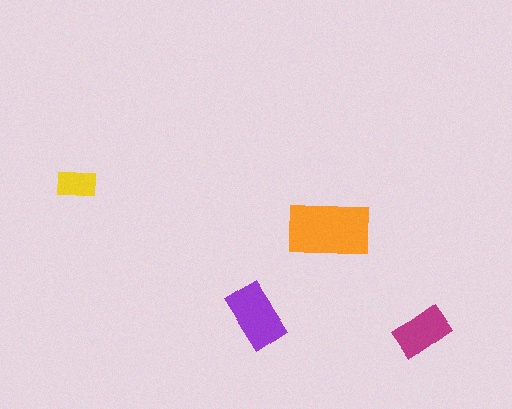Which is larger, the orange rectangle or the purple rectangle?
The orange one.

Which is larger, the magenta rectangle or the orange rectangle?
The orange one.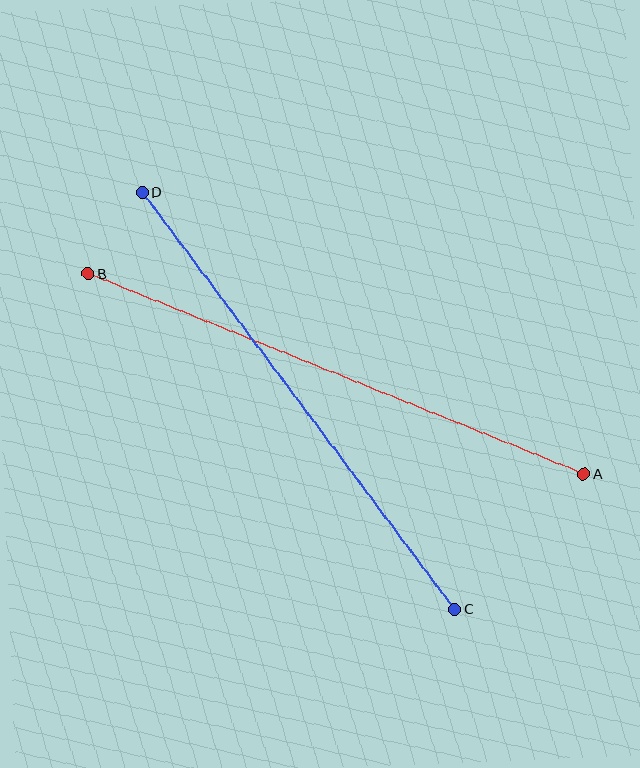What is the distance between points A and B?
The distance is approximately 535 pixels.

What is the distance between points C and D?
The distance is approximately 521 pixels.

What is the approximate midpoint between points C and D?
The midpoint is at approximately (299, 401) pixels.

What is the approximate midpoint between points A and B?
The midpoint is at approximately (336, 374) pixels.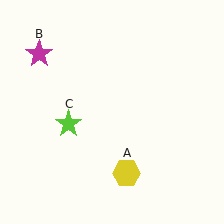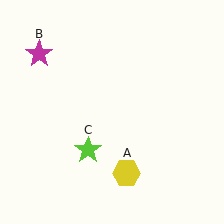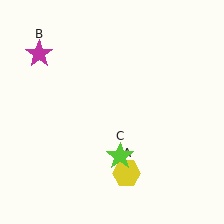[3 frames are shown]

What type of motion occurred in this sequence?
The lime star (object C) rotated counterclockwise around the center of the scene.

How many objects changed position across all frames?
1 object changed position: lime star (object C).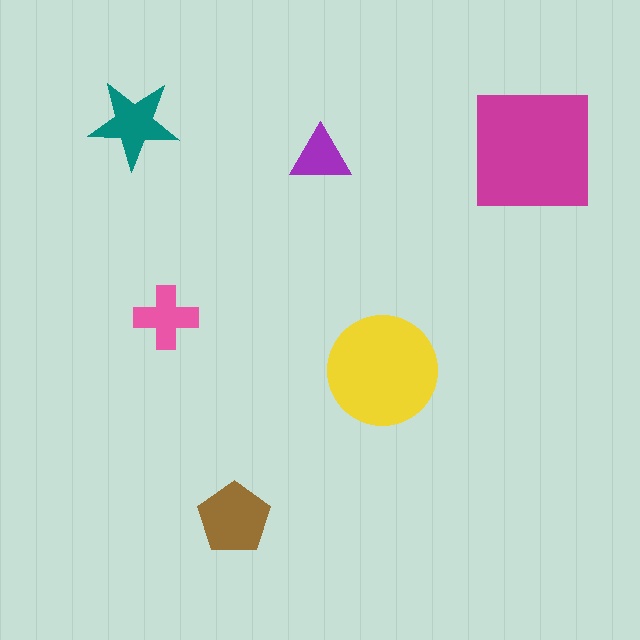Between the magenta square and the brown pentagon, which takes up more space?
The magenta square.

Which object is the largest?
The magenta square.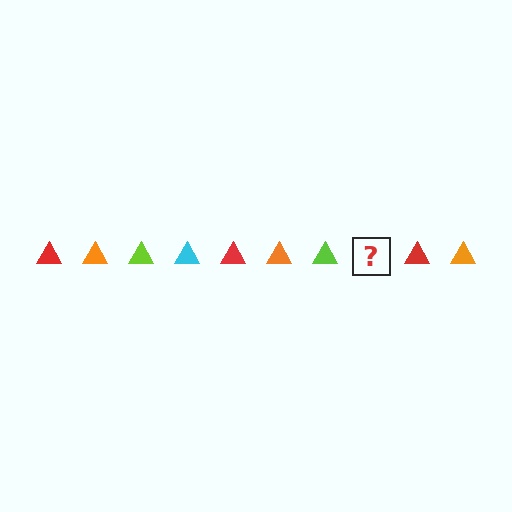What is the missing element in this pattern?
The missing element is a cyan triangle.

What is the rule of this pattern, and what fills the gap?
The rule is that the pattern cycles through red, orange, lime, cyan triangles. The gap should be filled with a cyan triangle.